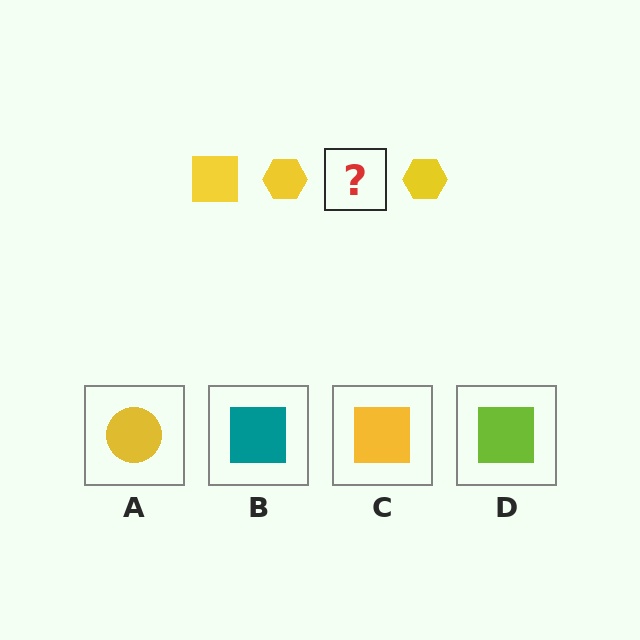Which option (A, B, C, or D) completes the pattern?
C.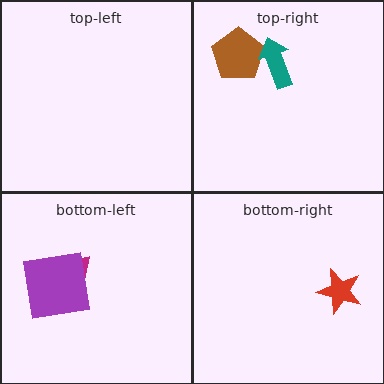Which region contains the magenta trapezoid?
The bottom-left region.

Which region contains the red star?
The bottom-right region.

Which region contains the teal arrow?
The top-right region.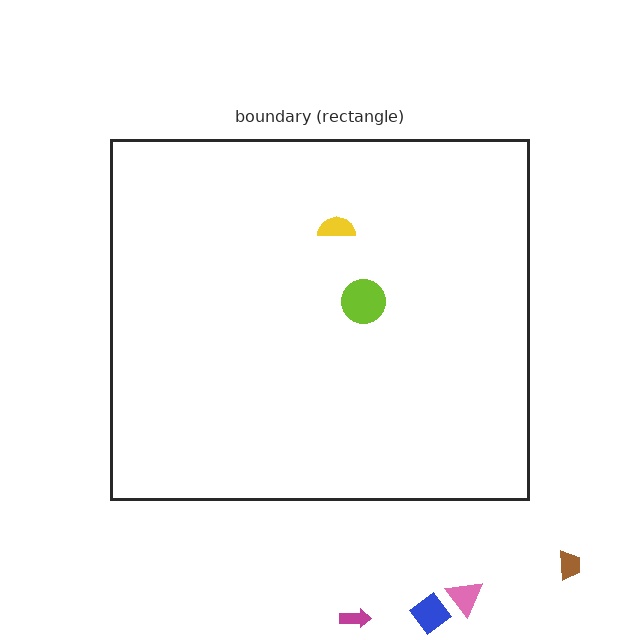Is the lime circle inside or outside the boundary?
Inside.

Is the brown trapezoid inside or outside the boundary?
Outside.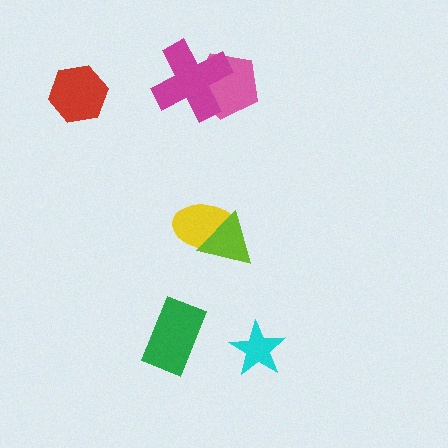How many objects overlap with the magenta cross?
1 object overlaps with the magenta cross.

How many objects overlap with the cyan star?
0 objects overlap with the cyan star.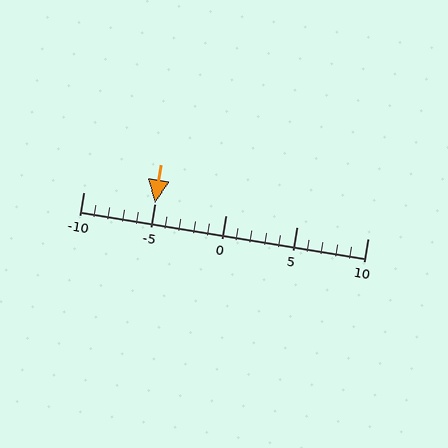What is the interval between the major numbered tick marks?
The major tick marks are spaced 5 units apart.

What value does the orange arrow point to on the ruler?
The orange arrow points to approximately -5.